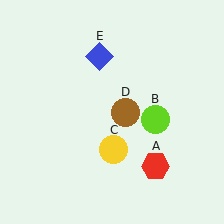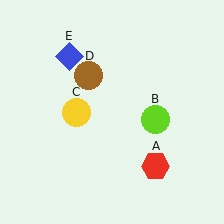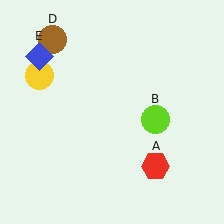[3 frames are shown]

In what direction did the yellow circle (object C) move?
The yellow circle (object C) moved up and to the left.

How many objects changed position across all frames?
3 objects changed position: yellow circle (object C), brown circle (object D), blue diamond (object E).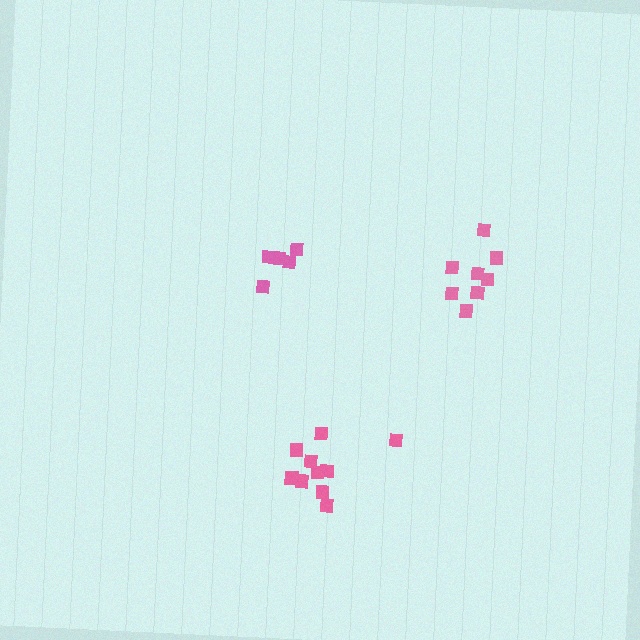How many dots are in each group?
Group 1: 6 dots, Group 2: 8 dots, Group 3: 10 dots (24 total).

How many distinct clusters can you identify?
There are 3 distinct clusters.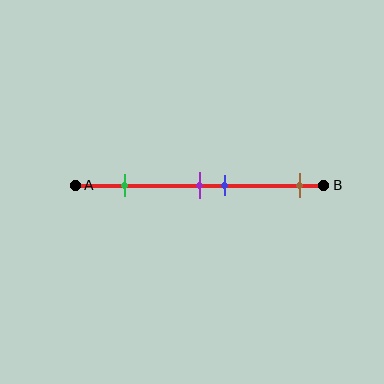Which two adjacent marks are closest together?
The purple and blue marks are the closest adjacent pair.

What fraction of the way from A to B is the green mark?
The green mark is approximately 20% (0.2) of the way from A to B.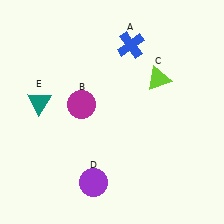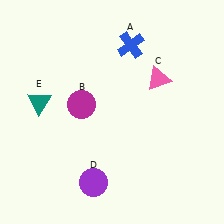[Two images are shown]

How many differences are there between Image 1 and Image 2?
There is 1 difference between the two images.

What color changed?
The triangle (C) changed from lime in Image 1 to pink in Image 2.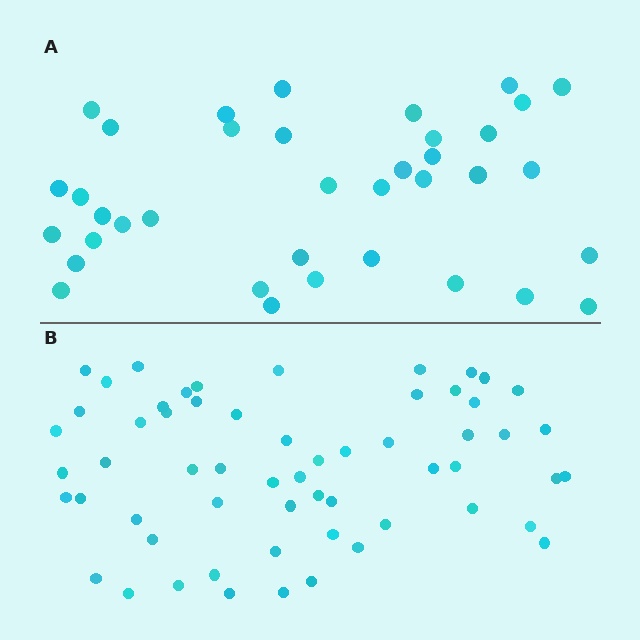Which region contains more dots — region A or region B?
Region B (the bottom region) has more dots.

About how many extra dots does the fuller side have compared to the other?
Region B has approximately 20 more dots than region A.